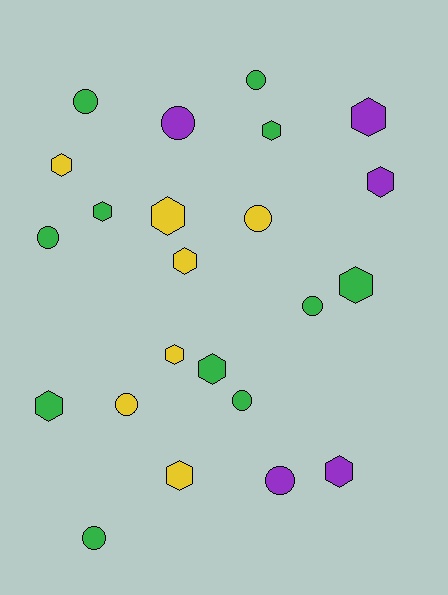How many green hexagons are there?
There are 5 green hexagons.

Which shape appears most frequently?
Hexagon, with 13 objects.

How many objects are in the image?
There are 23 objects.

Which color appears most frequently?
Green, with 11 objects.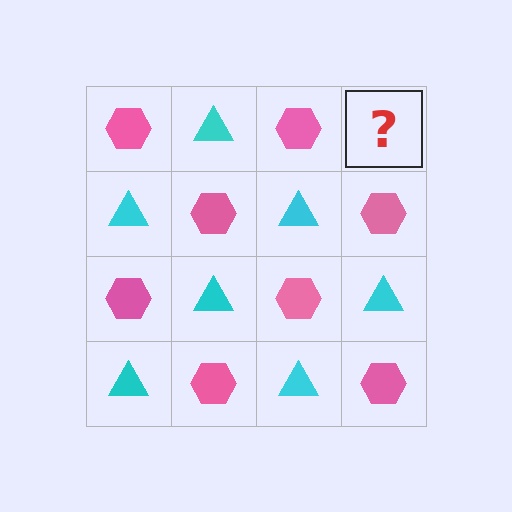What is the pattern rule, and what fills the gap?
The rule is that it alternates pink hexagon and cyan triangle in a checkerboard pattern. The gap should be filled with a cyan triangle.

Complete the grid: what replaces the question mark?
The question mark should be replaced with a cyan triangle.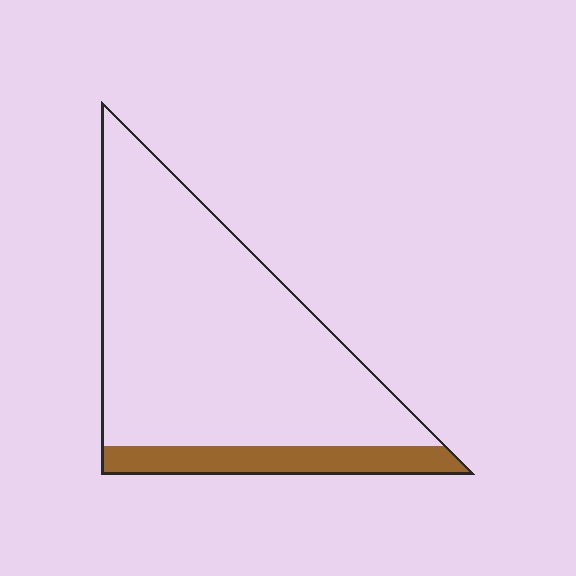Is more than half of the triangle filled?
No.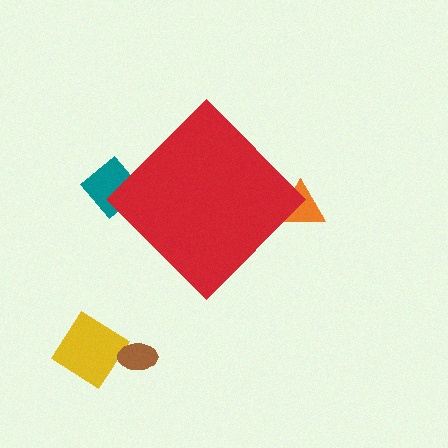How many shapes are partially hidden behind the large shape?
2 shapes are partially hidden.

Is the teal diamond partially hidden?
Yes, the teal diamond is partially hidden behind the red diamond.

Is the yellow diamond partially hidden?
No, the yellow diamond is fully visible.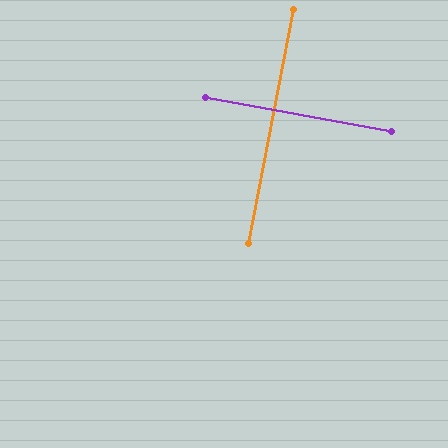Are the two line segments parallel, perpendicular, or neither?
Perpendicular — they meet at approximately 90°.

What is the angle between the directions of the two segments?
Approximately 90 degrees.